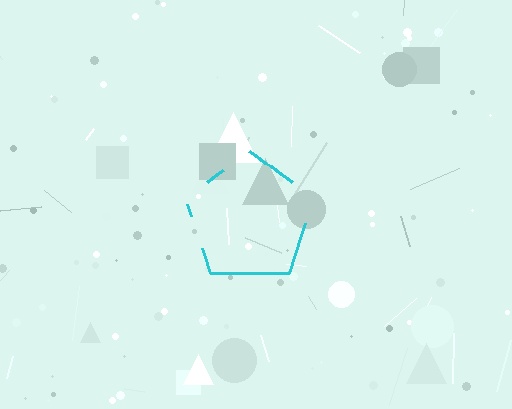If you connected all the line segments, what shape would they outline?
They would outline a pentagon.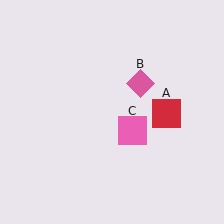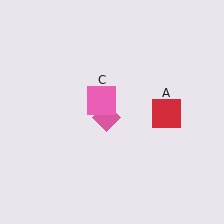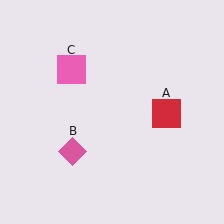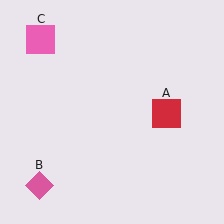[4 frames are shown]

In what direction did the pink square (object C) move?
The pink square (object C) moved up and to the left.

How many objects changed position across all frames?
2 objects changed position: pink diamond (object B), pink square (object C).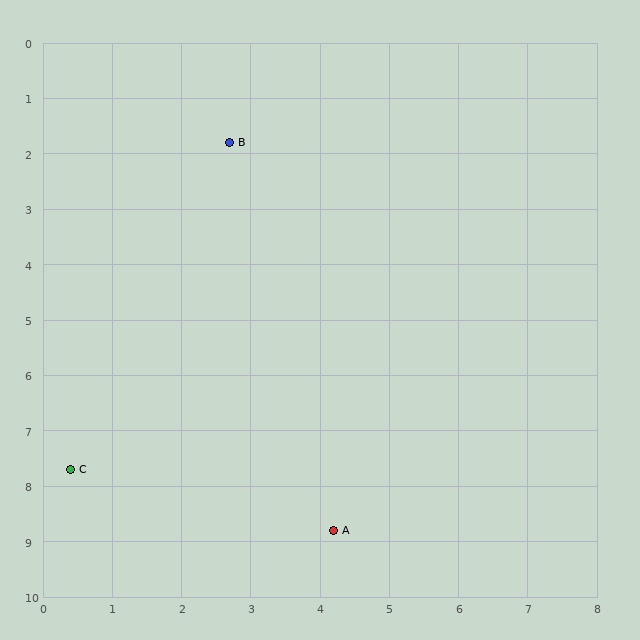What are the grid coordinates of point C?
Point C is at approximately (0.4, 7.7).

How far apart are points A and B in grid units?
Points A and B are about 7.2 grid units apart.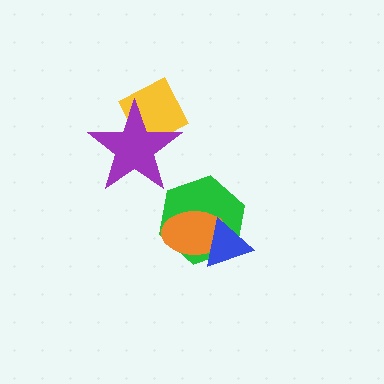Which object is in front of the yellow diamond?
The purple star is in front of the yellow diamond.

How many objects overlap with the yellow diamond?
1 object overlaps with the yellow diamond.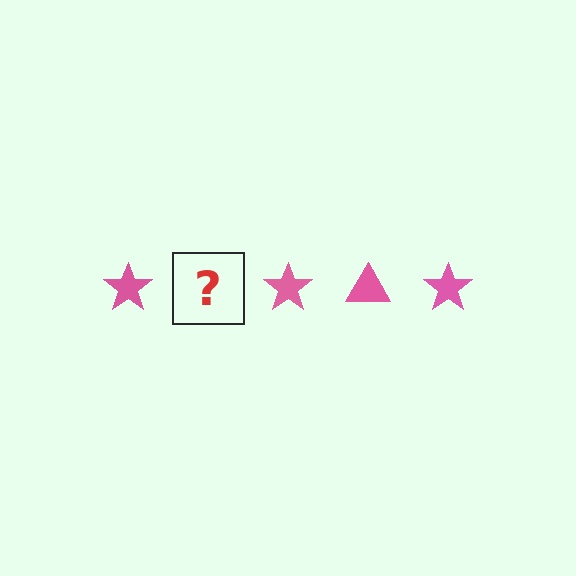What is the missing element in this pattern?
The missing element is a pink triangle.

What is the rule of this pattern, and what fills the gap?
The rule is that the pattern cycles through star, triangle shapes in pink. The gap should be filled with a pink triangle.